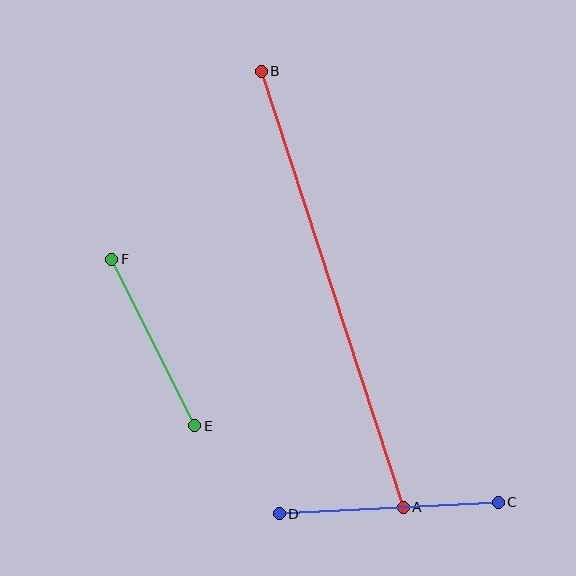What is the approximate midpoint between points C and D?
The midpoint is at approximately (389, 508) pixels.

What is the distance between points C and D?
The distance is approximately 219 pixels.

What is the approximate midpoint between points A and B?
The midpoint is at approximately (332, 289) pixels.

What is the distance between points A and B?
The distance is approximately 459 pixels.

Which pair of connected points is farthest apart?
Points A and B are farthest apart.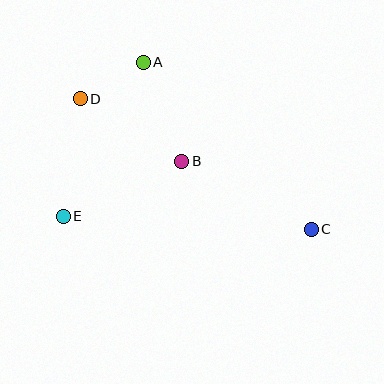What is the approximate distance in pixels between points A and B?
The distance between A and B is approximately 107 pixels.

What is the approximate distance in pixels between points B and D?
The distance between B and D is approximately 119 pixels.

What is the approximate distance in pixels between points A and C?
The distance between A and C is approximately 237 pixels.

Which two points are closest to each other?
Points A and D are closest to each other.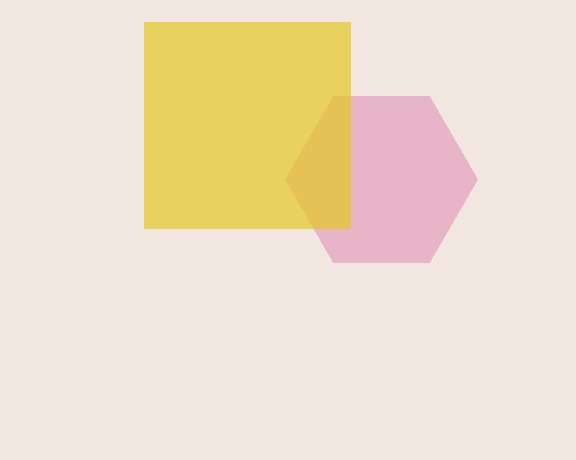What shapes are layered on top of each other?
The layered shapes are: a pink hexagon, a yellow square.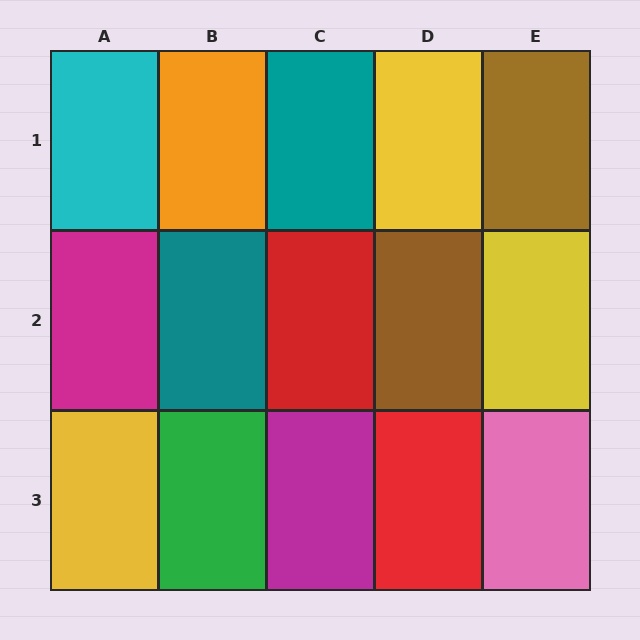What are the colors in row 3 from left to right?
Yellow, green, magenta, red, pink.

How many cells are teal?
2 cells are teal.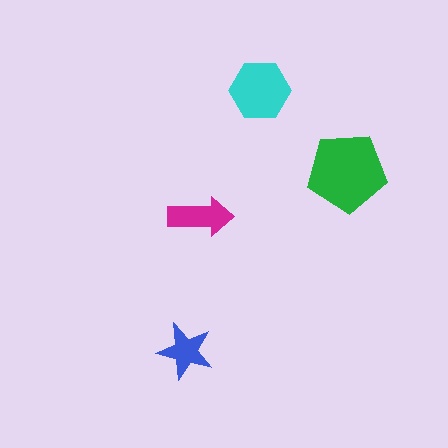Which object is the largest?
The green pentagon.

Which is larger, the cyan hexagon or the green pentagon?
The green pentagon.